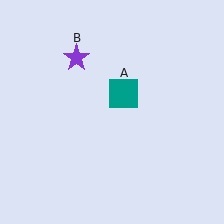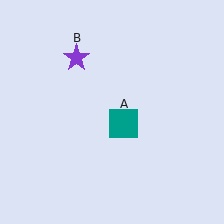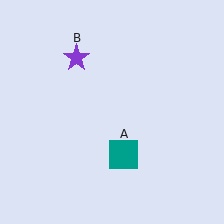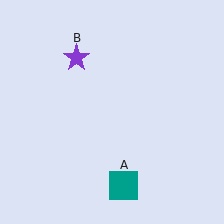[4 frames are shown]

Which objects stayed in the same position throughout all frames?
Purple star (object B) remained stationary.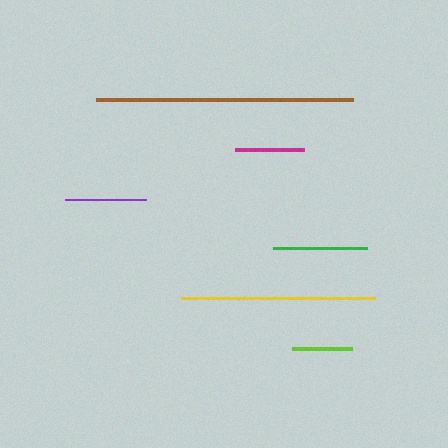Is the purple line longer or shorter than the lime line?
The purple line is longer than the lime line.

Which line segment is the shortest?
The lime line is the shortest at approximately 60 pixels.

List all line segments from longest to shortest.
From longest to shortest: brown, yellow, green, purple, magenta, lime.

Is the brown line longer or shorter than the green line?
The brown line is longer than the green line.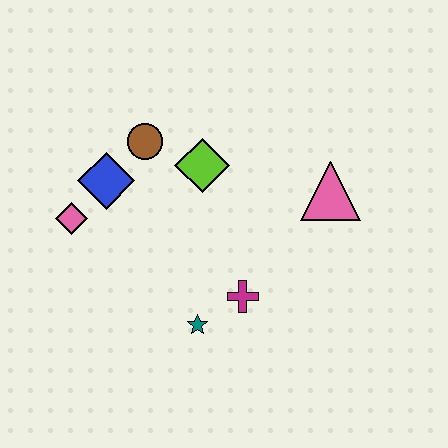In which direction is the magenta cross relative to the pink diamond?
The magenta cross is to the right of the pink diamond.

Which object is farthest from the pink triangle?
The pink diamond is farthest from the pink triangle.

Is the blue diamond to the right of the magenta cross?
No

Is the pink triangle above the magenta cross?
Yes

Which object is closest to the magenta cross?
The teal star is closest to the magenta cross.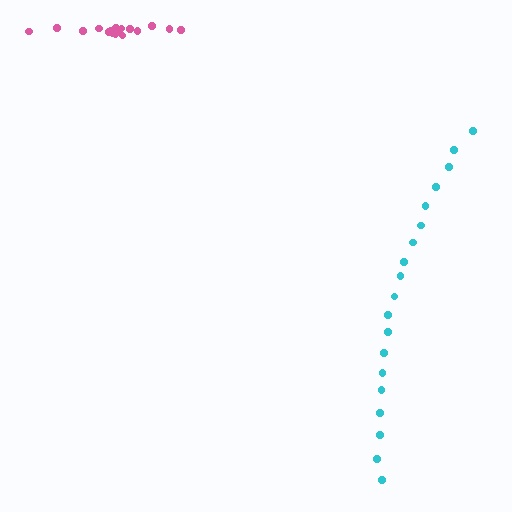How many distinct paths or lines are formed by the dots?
There are 2 distinct paths.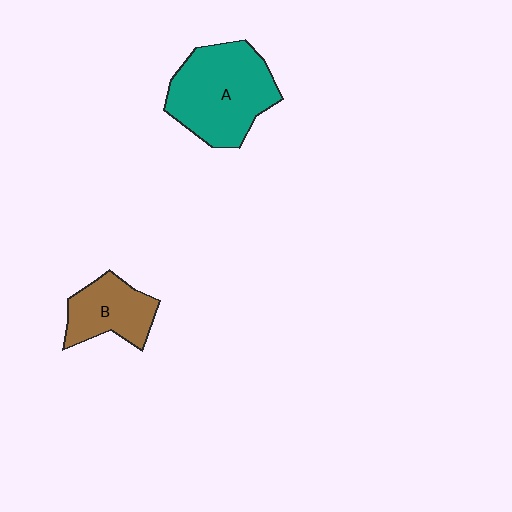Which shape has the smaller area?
Shape B (brown).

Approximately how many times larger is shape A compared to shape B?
Approximately 1.8 times.